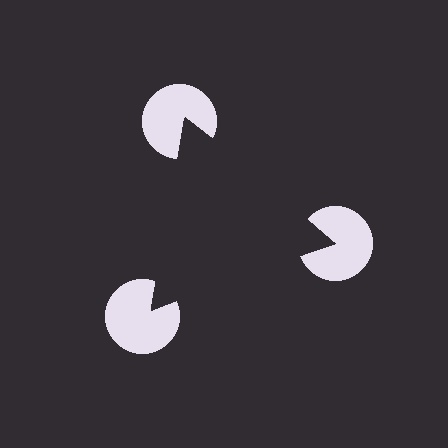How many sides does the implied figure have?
3 sides.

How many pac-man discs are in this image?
There are 3 — one at each vertex of the illusory triangle.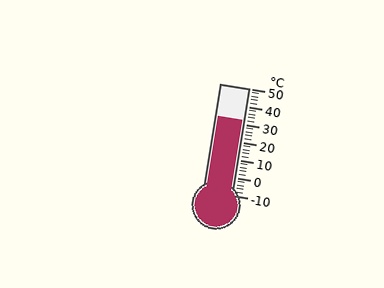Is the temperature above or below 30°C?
The temperature is above 30°C.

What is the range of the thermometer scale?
The thermometer scale ranges from -10°C to 50°C.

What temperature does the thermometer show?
The thermometer shows approximately 32°C.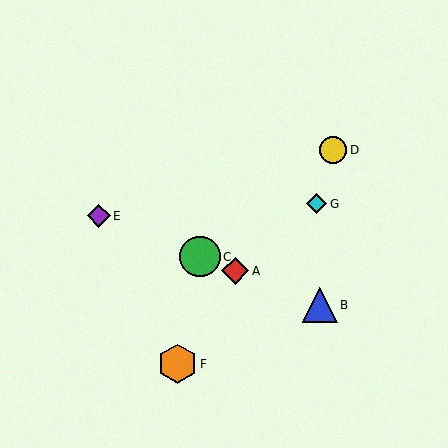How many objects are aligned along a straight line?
4 objects (A, B, C, E) are aligned along a straight line.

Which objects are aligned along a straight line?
Objects A, B, C, E are aligned along a straight line.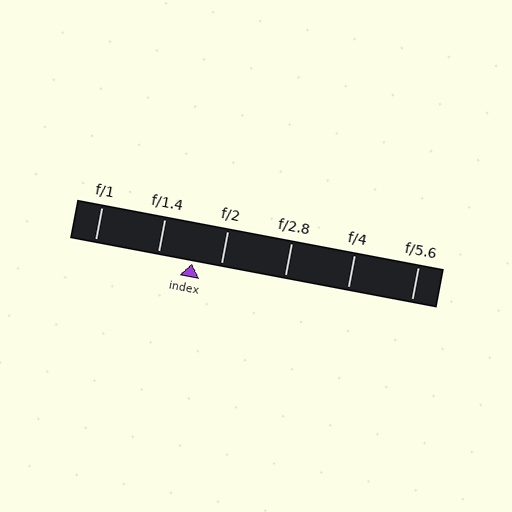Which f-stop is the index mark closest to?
The index mark is closest to f/2.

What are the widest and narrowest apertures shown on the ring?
The widest aperture shown is f/1 and the narrowest is f/5.6.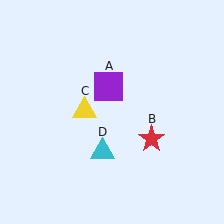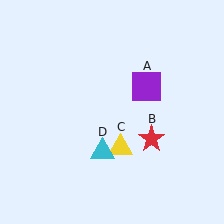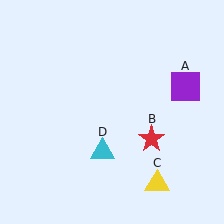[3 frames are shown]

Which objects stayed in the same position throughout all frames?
Red star (object B) and cyan triangle (object D) remained stationary.